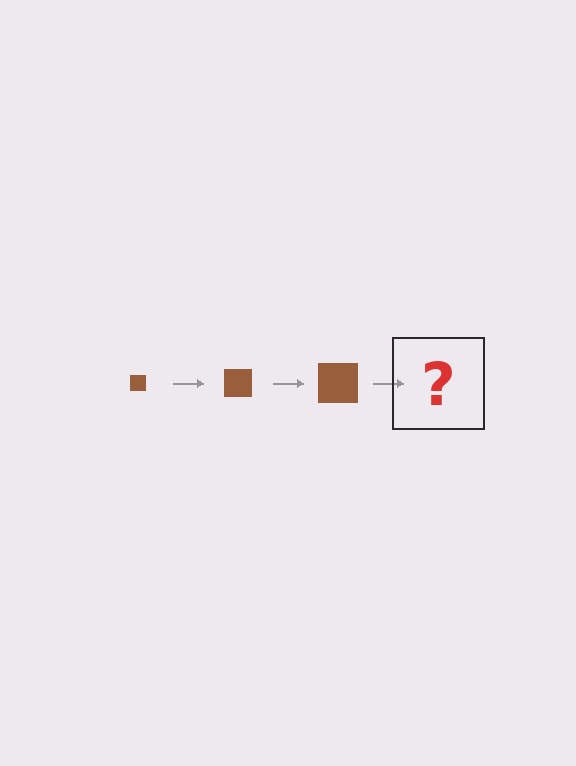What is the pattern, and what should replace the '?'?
The pattern is that the square gets progressively larger each step. The '?' should be a brown square, larger than the previous one.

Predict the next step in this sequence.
The next step is a brown square, larger than the previous one.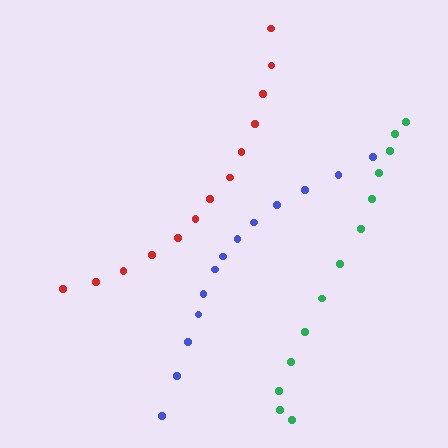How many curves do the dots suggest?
There are 3 distinct paths.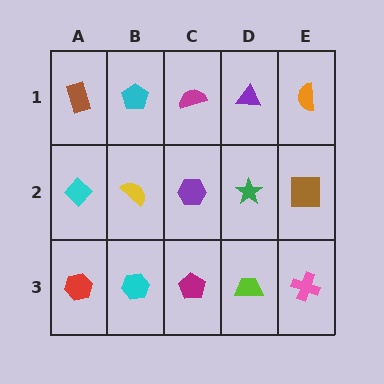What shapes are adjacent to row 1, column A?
A cyan diamond (row 2, column A), a cyan pentagon (row 1, column B).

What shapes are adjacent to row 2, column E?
An orange semicircle (row 1, column E), a pink cross (row 3, column E), a green star (row 2, column D).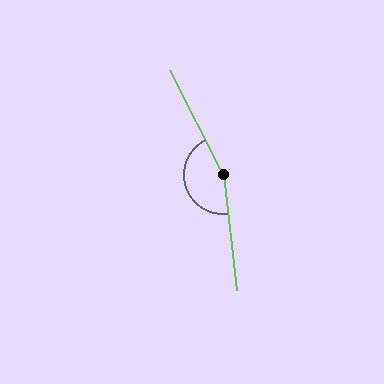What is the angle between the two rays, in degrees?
Approximately 160 degrees.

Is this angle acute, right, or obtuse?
It is obtuse.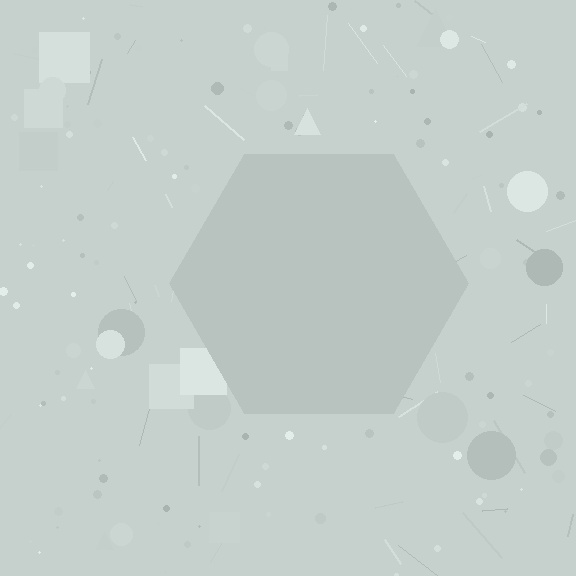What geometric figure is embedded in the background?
A hexagon is embedded in the background.